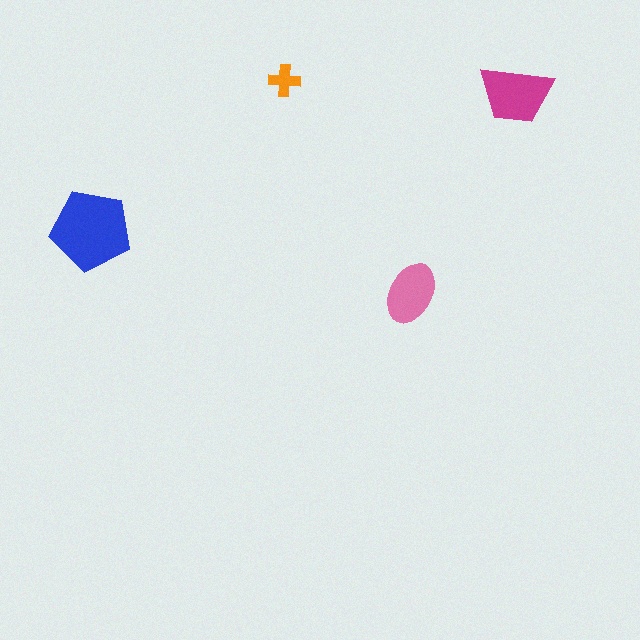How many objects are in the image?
There are 4 objects in the image.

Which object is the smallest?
The orange cross.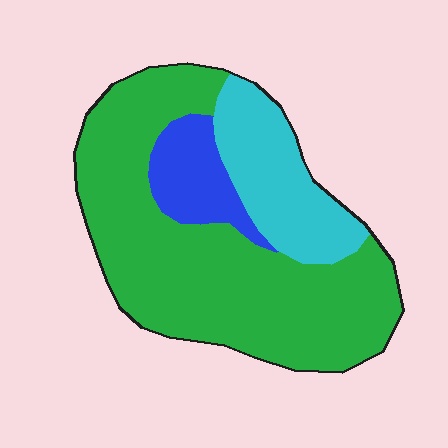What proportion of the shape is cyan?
Cyan covers 21% of the shape.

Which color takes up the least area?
Blue, at roughly 10%.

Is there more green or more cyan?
Green.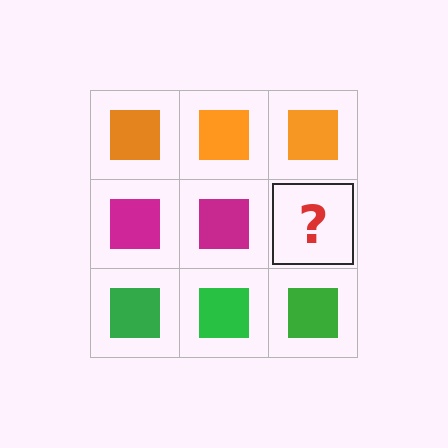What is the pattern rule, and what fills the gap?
The rule is that each row has a consistent color. The gap should be filled with a magenta square.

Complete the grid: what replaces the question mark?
The question mark should be replaced with a magenta square.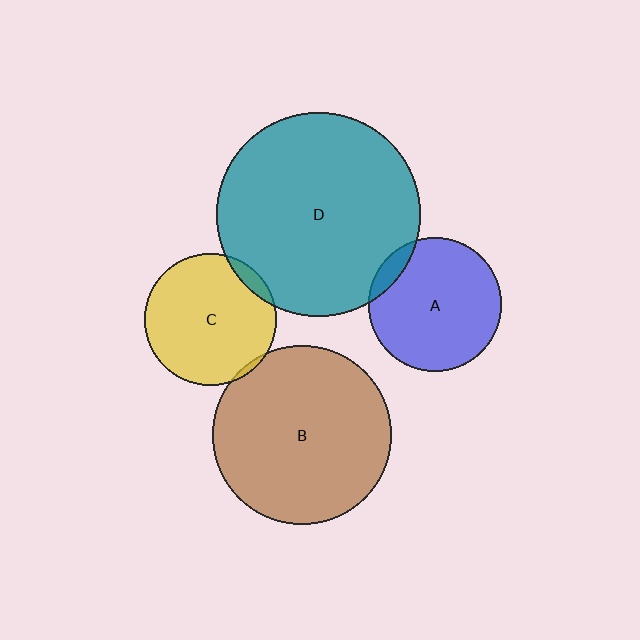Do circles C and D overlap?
Yes.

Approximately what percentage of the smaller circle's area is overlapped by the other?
Approximately 5%.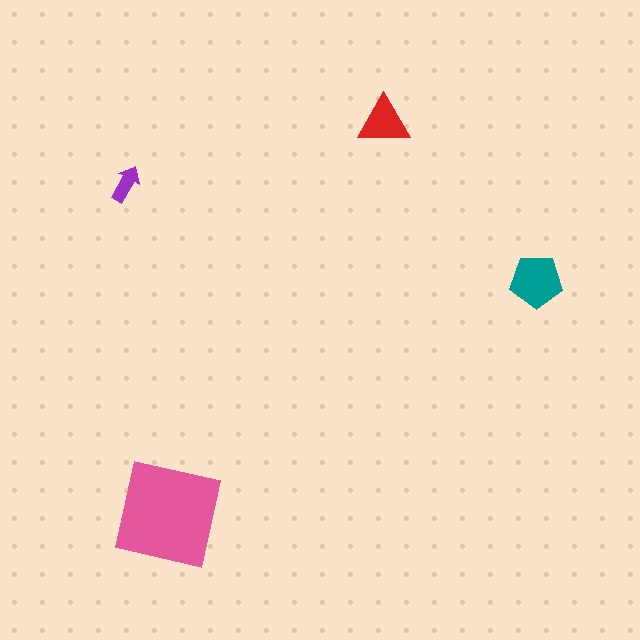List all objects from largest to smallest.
The pink square, the teal pentagon, the red triangle, the purple arrow.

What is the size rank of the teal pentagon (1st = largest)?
2nd.